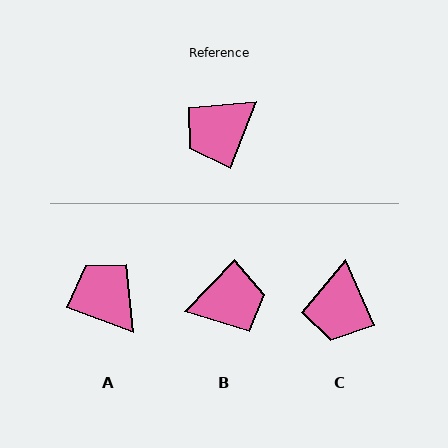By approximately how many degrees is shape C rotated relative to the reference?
Approximately 45 degrees counter-clockwise.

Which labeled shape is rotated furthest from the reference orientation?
B, about 157 degrees away.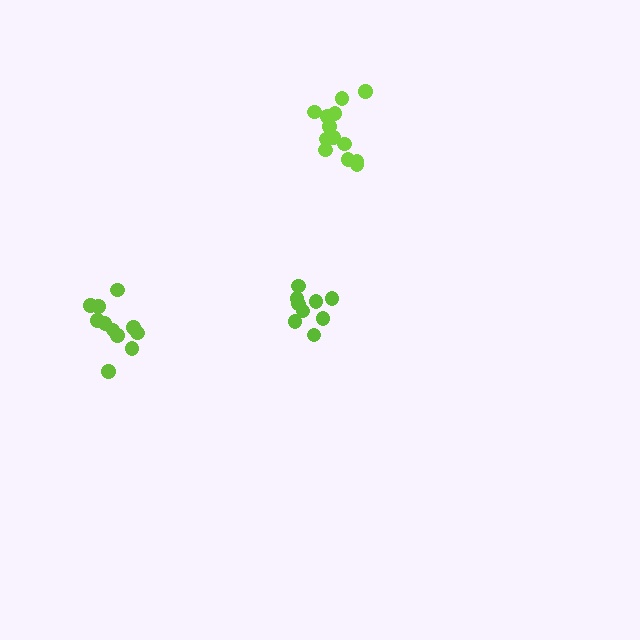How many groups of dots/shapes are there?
There are 3 groups.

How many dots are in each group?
Group 1: 9 dots, Group 2: 11 dots, Group 3: 13 dots (33 total).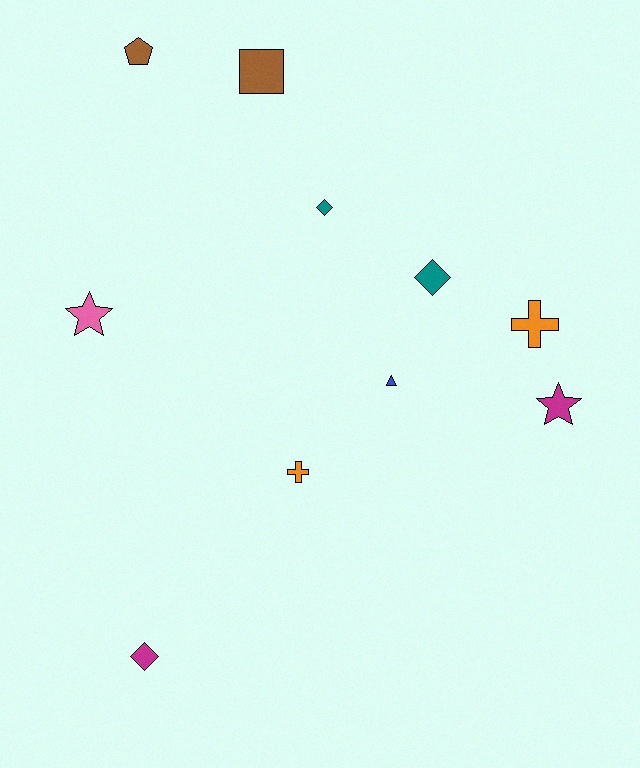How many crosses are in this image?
There are 2 crosses.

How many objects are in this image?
There are 10 objects.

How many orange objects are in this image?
There are 2 orange objects.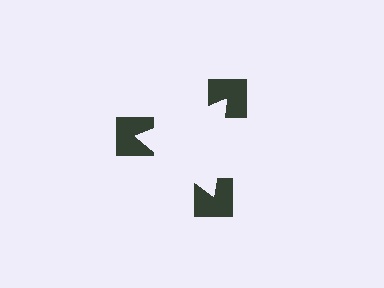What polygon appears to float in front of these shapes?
An illusory triangle — its edges are inferred from the aligned wedge cuts in the notched squares, not physically drawn.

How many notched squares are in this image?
There are 3 — one at each vertex of the illusory triangle.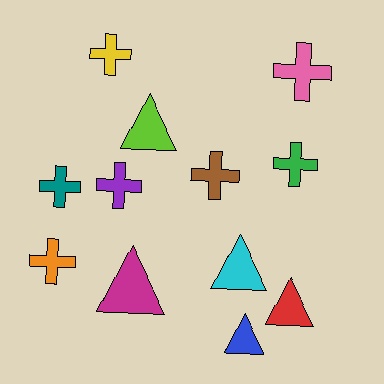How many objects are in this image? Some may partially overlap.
There are 12 objects.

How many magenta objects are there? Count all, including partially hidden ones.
There is 1 magenta object.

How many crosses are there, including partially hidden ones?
There are 7 crosses.